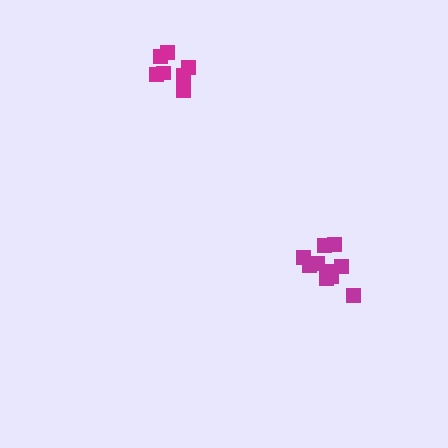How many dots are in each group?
Group 1: 10 dots, Group 2: 7 dots (17 total).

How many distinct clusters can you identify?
There are 2 distinct clusters.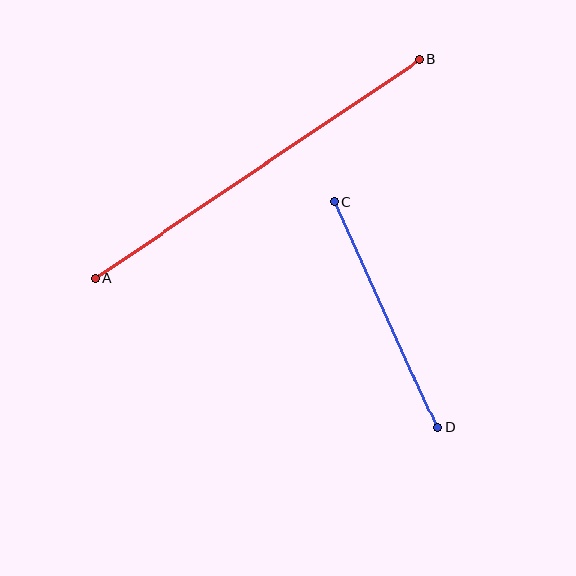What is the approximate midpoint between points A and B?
The midpoint is at approximately (257, 169) pixels.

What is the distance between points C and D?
The distance is approximately 249 pixels.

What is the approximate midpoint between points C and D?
The midpoint is at approximately (386, 315) pixels.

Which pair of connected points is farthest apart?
Points A and B are farthest apart.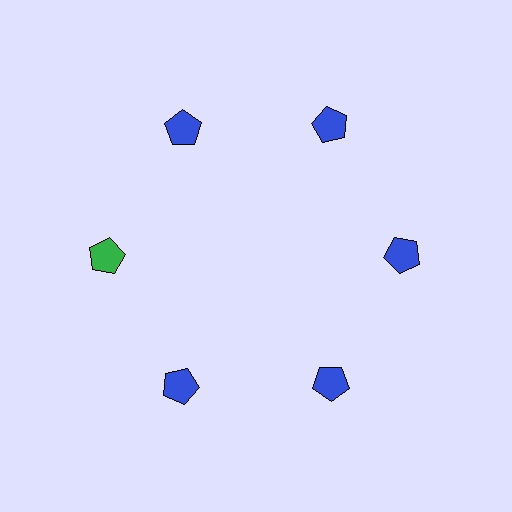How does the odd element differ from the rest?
It has a different color: green instead of blue.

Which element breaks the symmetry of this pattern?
The green pentagon at roughly the 9 o'clock position breaks the symmetry. All other shapes are blue pentagons.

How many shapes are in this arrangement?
There are 6 shapes arranged in a ring pattern.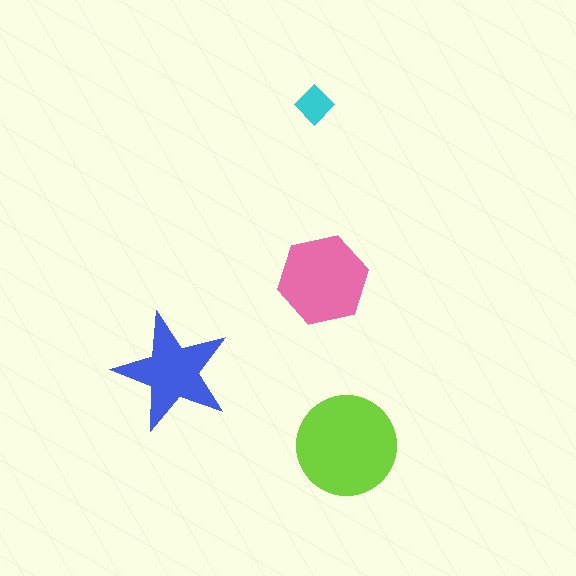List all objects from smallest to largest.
The cyan diamond, the blue star, the pink hexagon, the lime circle.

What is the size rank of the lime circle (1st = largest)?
1st.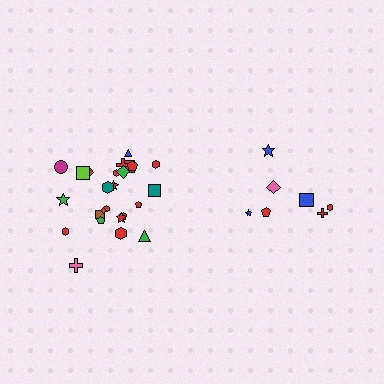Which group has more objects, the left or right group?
The left group.